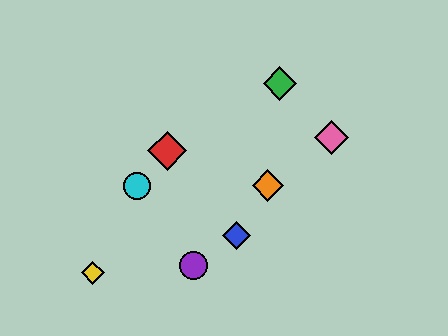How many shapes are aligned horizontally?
2 shapes (the orange diamond, the cyan circle) are aligned horizontally.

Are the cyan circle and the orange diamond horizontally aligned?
Yes, both are at y≈186.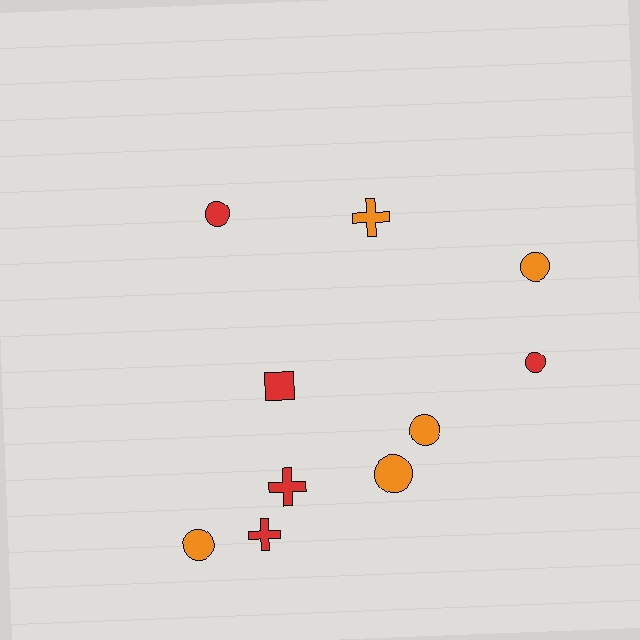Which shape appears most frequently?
Circle, with 6 objects.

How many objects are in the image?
There are 10 objects.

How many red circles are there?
There are 2 red circles.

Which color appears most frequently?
Orange, with 5 objects.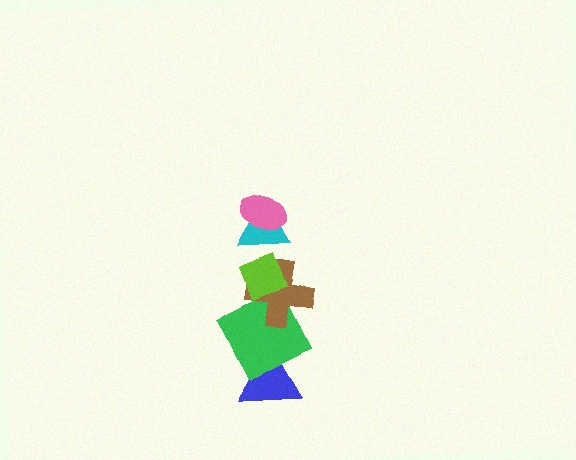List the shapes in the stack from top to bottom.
From top to bottom: the pink ellipse, the cyan triangle, the lime diamond, the brown cross, the green square, the blue triangle.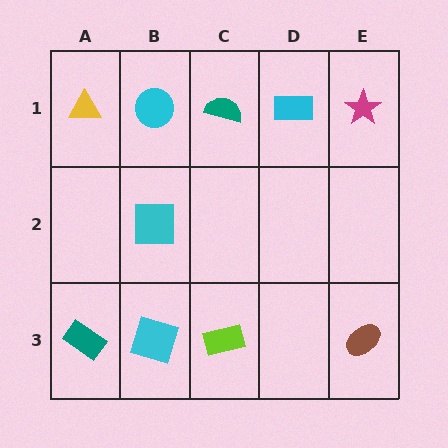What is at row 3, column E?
A brown ellipse.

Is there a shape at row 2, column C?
No, that cell is empty.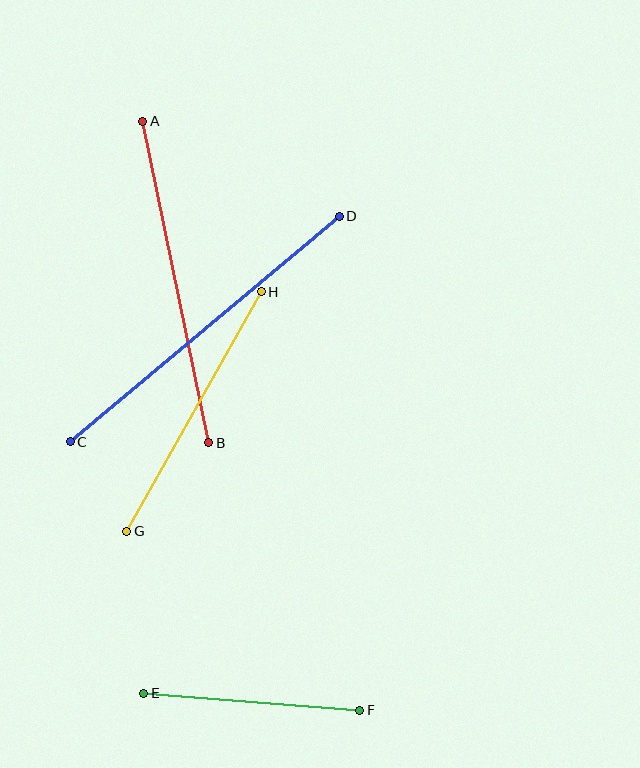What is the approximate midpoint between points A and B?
The midpoint is at approximately (176, 282) pixels.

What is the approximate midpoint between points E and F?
The midpoint is at approximately (252, 702) pixels.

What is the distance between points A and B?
The distance is approximately 328 pixels.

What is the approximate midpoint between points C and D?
The midpoint is at approximately (205, 329) pixels.